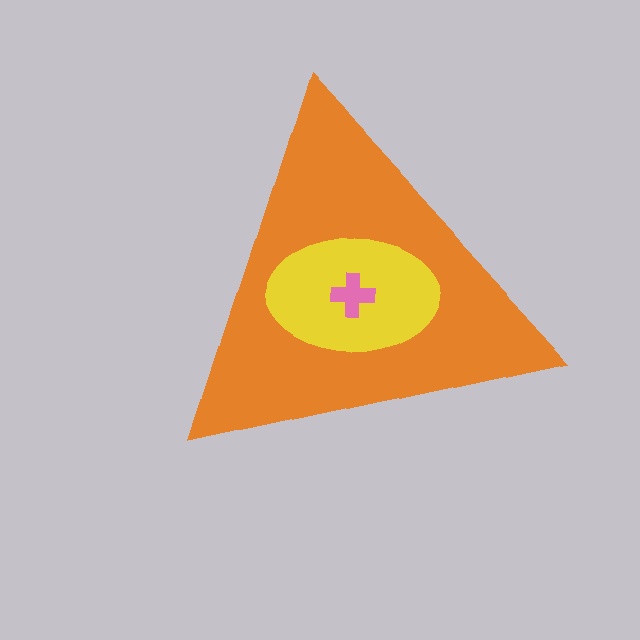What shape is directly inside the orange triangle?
The yellow ellipse.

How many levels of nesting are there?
3.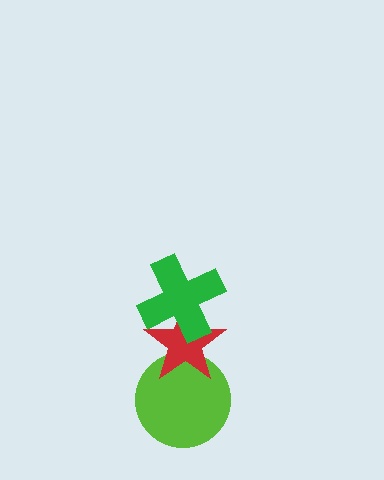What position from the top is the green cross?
The green cross is 1st from the top.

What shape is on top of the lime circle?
The red star is on top of the lime circle.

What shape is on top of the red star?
The green cross is on top of the red star.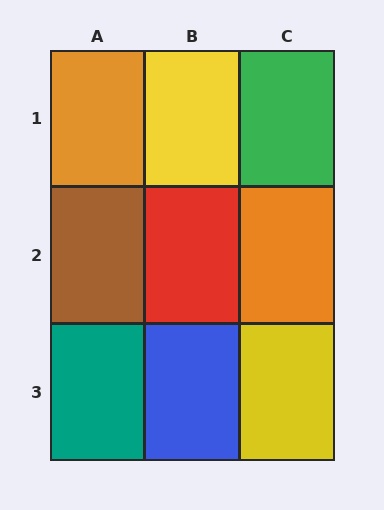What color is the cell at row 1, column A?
Orange.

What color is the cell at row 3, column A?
Teal.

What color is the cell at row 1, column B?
Yellow.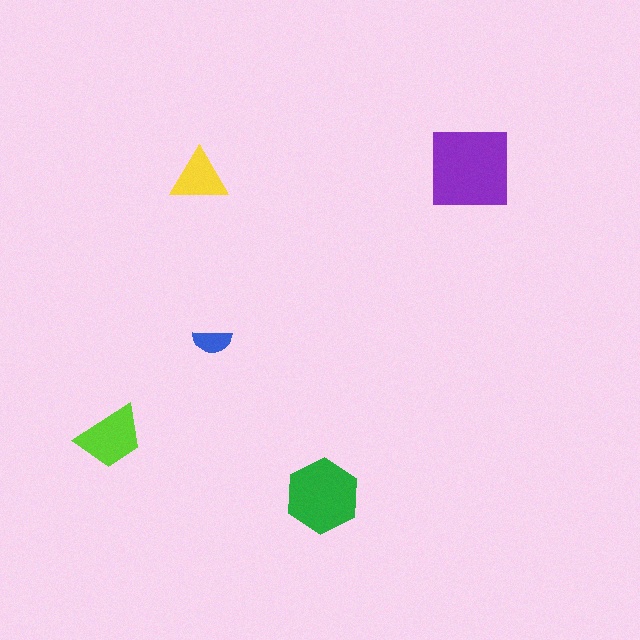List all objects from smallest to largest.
The blue semicircle, the yellow triangle, the lime trapezoid, the green hexagon, the purple square.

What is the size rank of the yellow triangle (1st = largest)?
4th.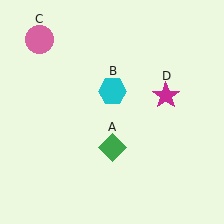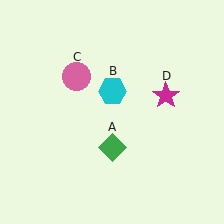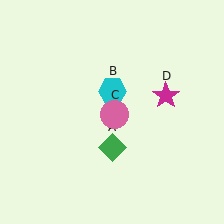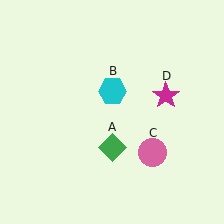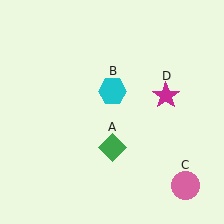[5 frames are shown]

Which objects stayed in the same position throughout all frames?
Green diamond (object A) and cyan hexagon (object B) and magenta star (object D) remained stationary.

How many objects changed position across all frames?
1 object changed position: pink circle (object C).